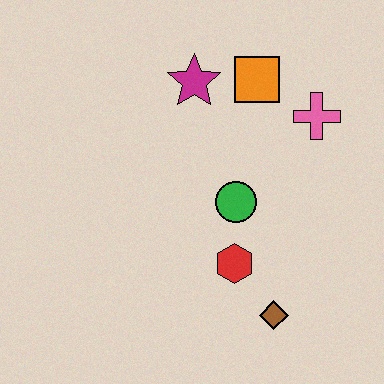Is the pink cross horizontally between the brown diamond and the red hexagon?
No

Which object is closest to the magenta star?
The orange square is closest to the magenta star.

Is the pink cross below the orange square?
Yes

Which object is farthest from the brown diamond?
The magenta star is farthest from the brown diamond.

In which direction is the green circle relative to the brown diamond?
The green circle is above the brown diamond.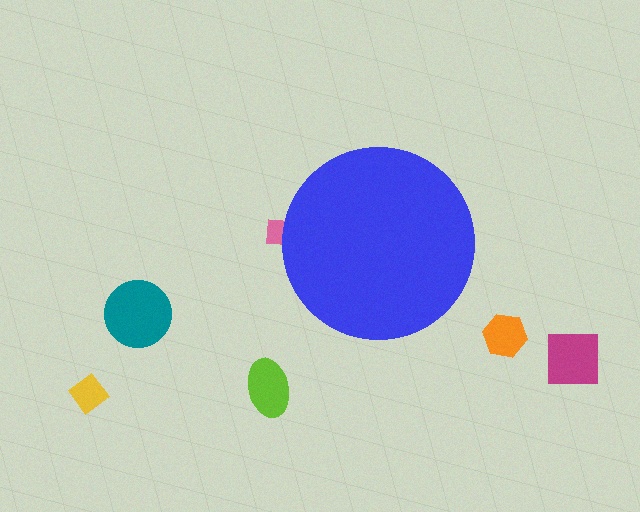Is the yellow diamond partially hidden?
No, the yellow diamond is fully visible.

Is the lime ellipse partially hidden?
No, the lime ellipse is fully visible.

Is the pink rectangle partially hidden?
Yes, the pink rectangle is partially hidden behind the blue circle.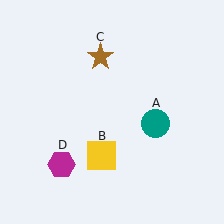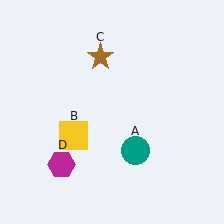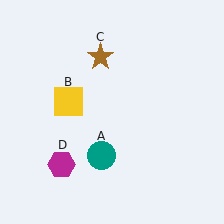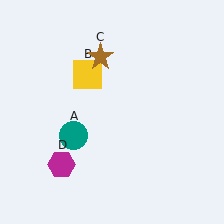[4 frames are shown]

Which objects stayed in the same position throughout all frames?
Brown star (object C) and magenta hexagon (object D) remained stationary.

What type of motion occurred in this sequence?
The teal circle (object A), yellow square (object B) rotated clockwise around the center of the scene.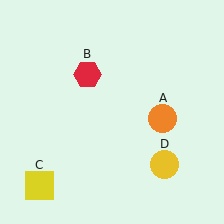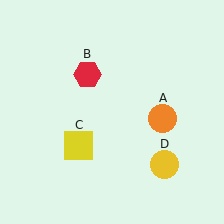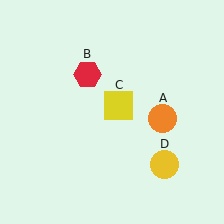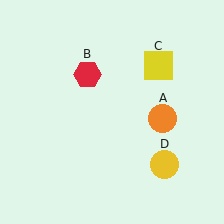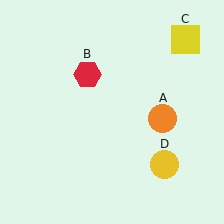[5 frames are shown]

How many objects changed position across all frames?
1 object changed position: yellow square (object C).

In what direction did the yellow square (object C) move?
The yellow square (object C) moved up and to the right.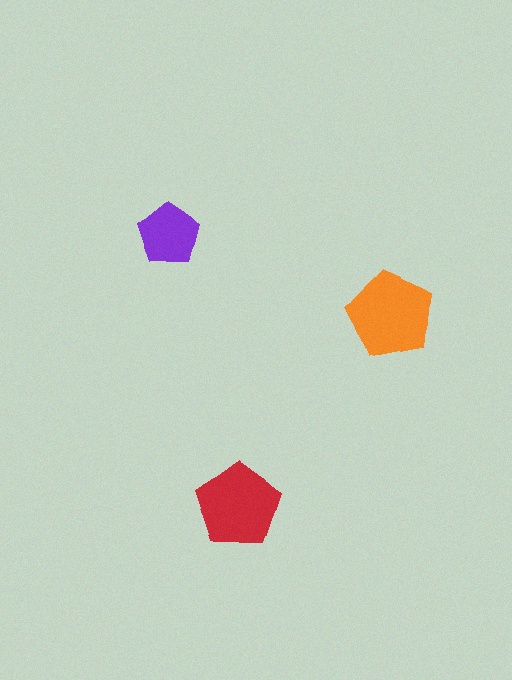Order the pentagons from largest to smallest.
the orange one, the red one, the purple one.